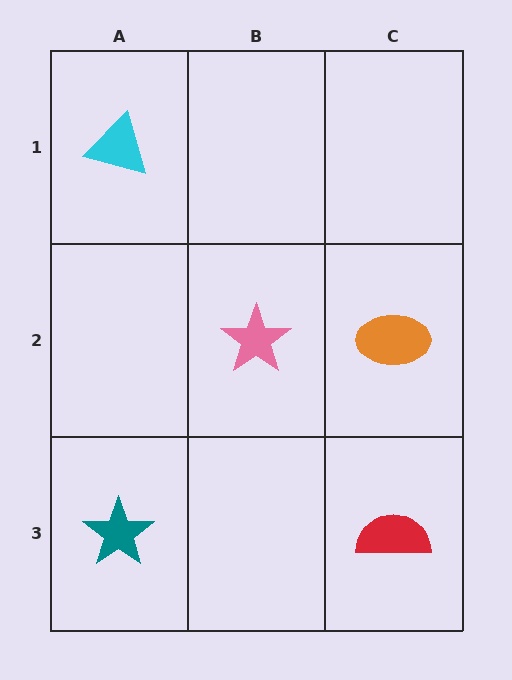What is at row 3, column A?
A teal star.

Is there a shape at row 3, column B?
No, that cell is empty.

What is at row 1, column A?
A cyan triangle.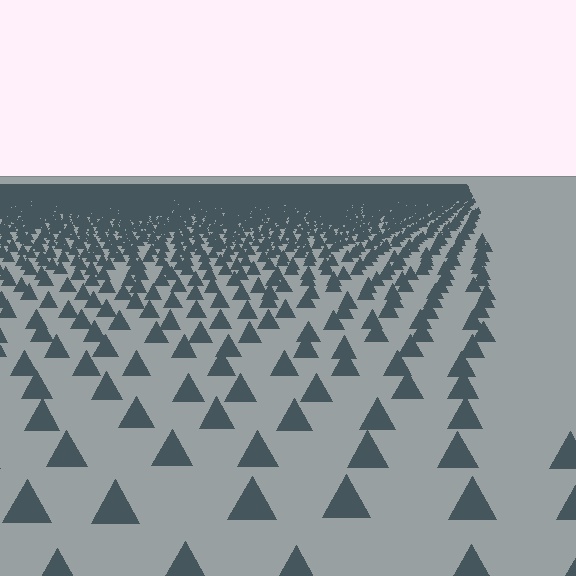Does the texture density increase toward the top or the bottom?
Density increases toward the top.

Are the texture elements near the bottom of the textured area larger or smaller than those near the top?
Larger. Near the bottom, elements are closer to the viewer and appear at a bigger on-screen size.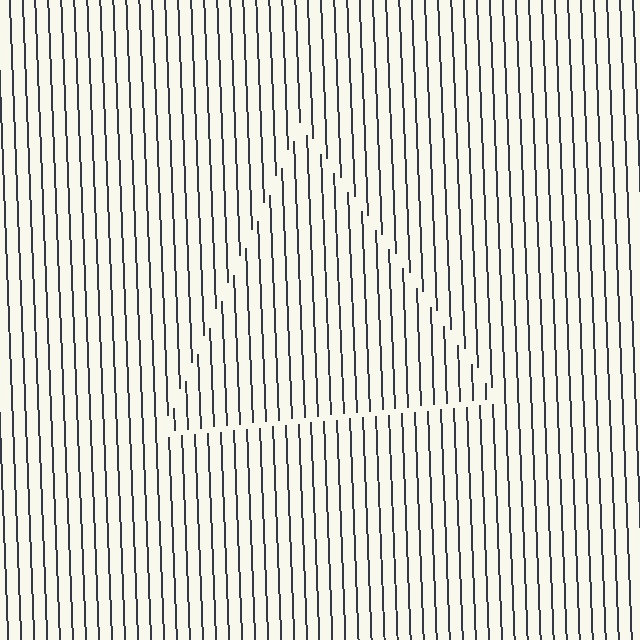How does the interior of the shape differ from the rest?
The interior of the shape contains the same grating, shifted by half a period — the contour is defined by the phase discontinuity where line-ends from the inner and outer gratings abut.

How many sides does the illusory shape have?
3 sides — the line-ends trace a triangle.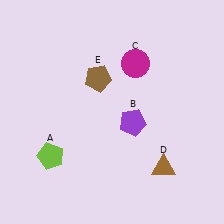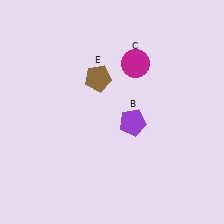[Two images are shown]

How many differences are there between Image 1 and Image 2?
There are 2 differences between the two images.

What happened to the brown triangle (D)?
The brown triangle (D) was removed in Image 2. It was in the bottom-right area of Image 1.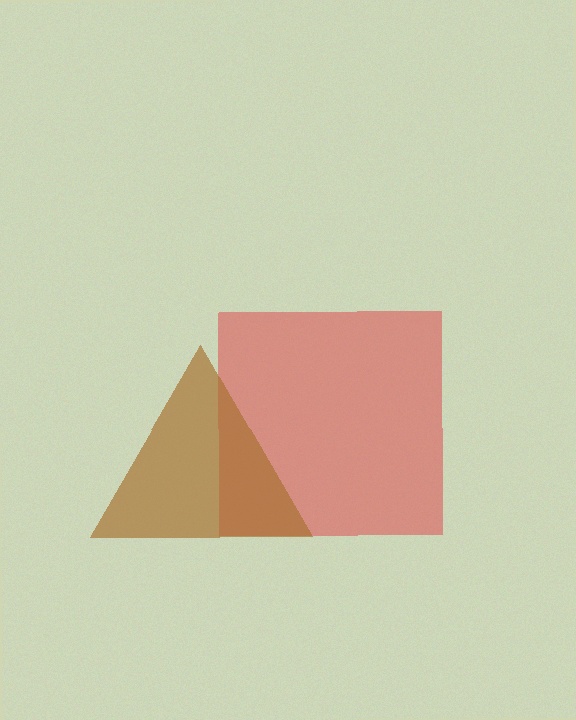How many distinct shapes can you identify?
There are 2 distinct shapes: a red square, a brown triangle.